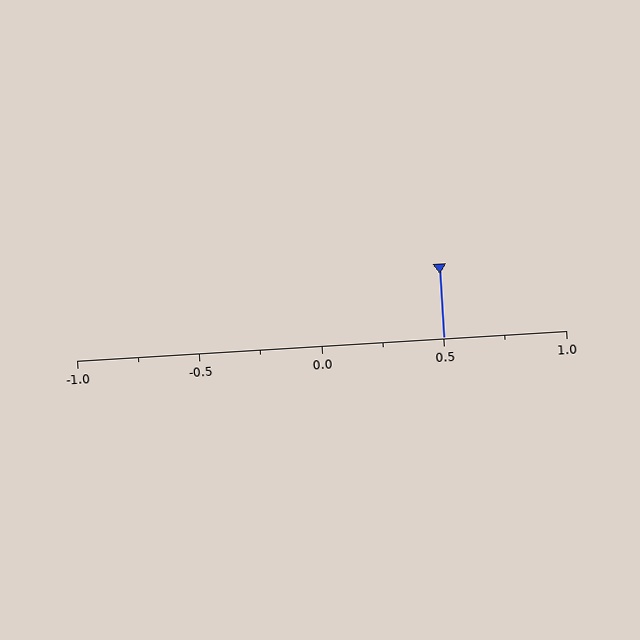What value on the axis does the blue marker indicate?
The marker indicates approximately 0.5.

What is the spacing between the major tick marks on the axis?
The major ticks are spaced 0.5 apart.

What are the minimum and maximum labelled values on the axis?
The axis runs from -1.0 to 1.0.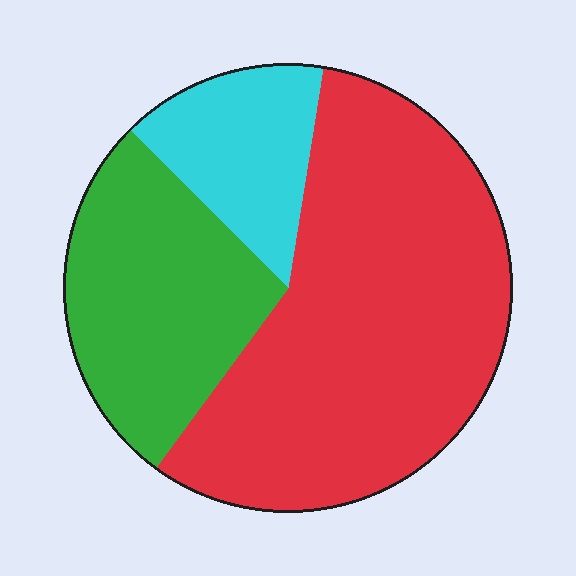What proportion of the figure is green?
Green covers about 30% of the figure.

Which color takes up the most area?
Red, at roughly 55%.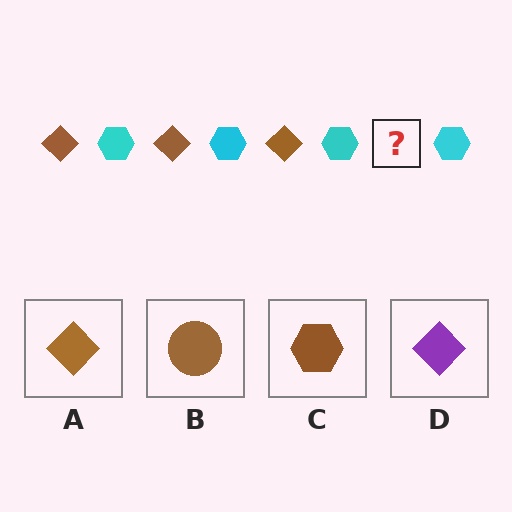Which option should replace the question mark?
Option A.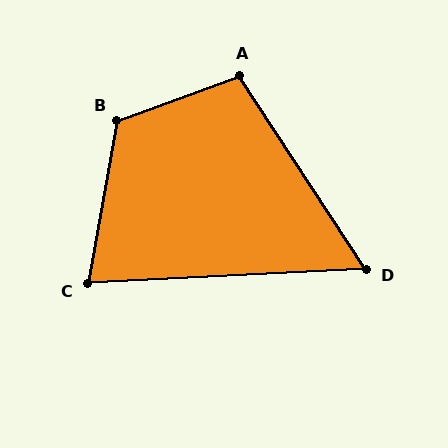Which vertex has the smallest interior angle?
D, at approximately 60 degrees.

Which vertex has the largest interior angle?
B, at approximately 120 degrees.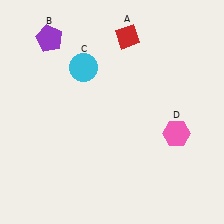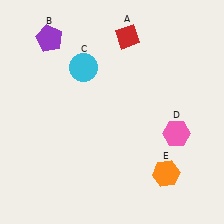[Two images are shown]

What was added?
An orange hexagon (E) was added in Image 2.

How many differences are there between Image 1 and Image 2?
There is 1 difference between the two images.